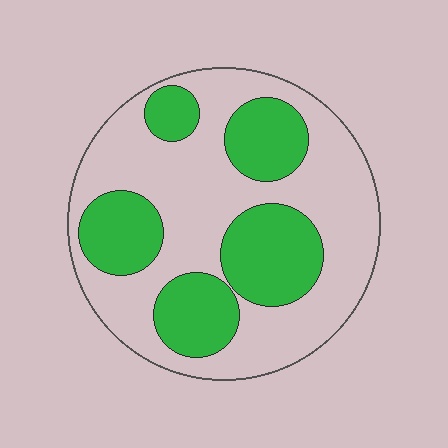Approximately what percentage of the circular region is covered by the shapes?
Approximately 35%.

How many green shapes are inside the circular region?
5.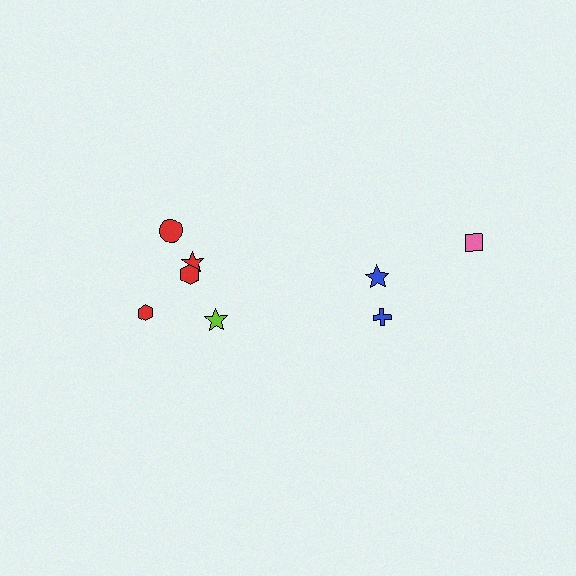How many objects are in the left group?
There are 5 objects.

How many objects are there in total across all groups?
There are 8 objects.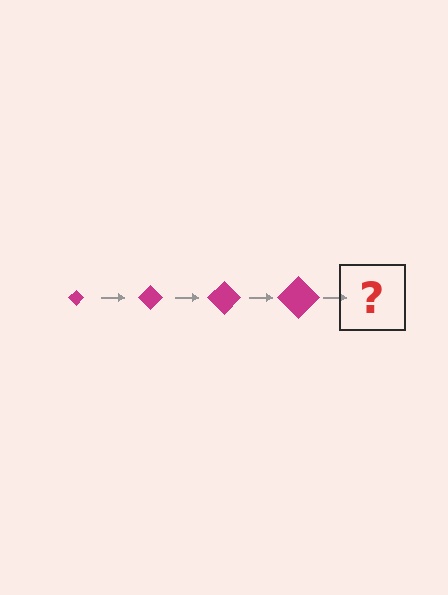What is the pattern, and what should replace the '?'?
The pattern is that the diamond gets progressively larger each step. The '?' should be a magenta diamond, larger than the previous one.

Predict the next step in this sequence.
The next step is a magenta diamond, larger than the previous one.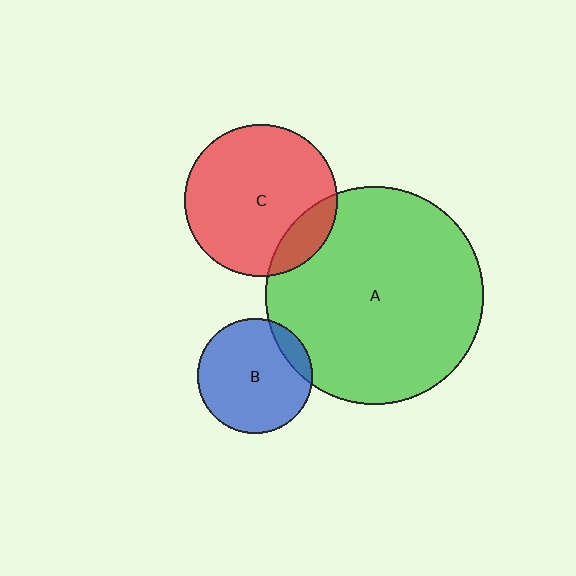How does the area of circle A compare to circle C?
Approximately 2.1 times.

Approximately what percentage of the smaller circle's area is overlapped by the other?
Approximately 15%.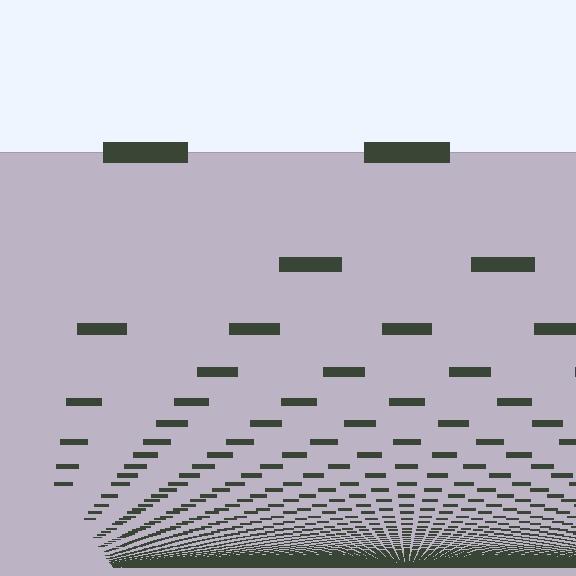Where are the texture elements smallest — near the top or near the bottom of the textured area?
Near the bottom.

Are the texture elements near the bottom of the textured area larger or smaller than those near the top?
Smaller. The gradient is inverted — elements near the bottom are smaller and denser.